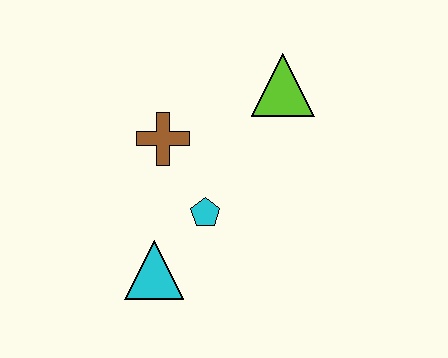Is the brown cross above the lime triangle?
No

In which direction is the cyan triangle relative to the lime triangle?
The cyan triangle is below the lime triangle.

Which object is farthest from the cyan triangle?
The lime triangle is farthest from the cyan triangle.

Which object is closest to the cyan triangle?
The cyan pentagon is closest to the cyan triangle.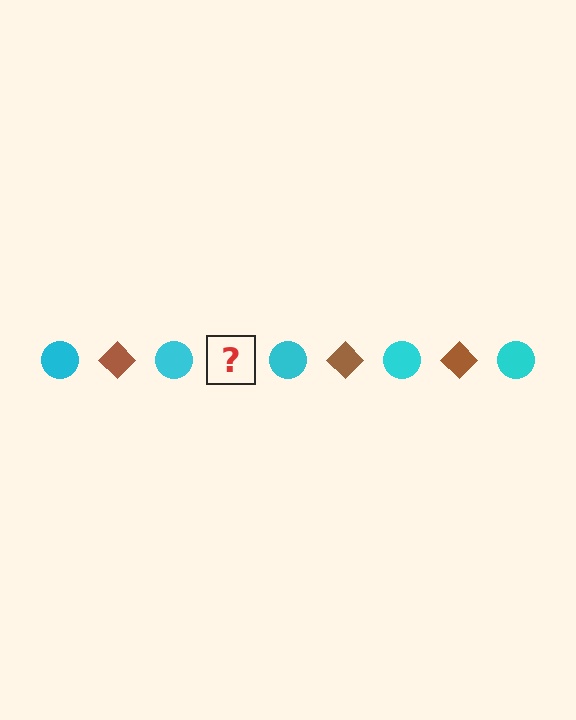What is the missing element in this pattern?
The missing element is a brown diamond.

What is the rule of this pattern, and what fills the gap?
The rule is that the pattern alternates between cyan circle and brown diamond. The gap should be filled with a brown diamond.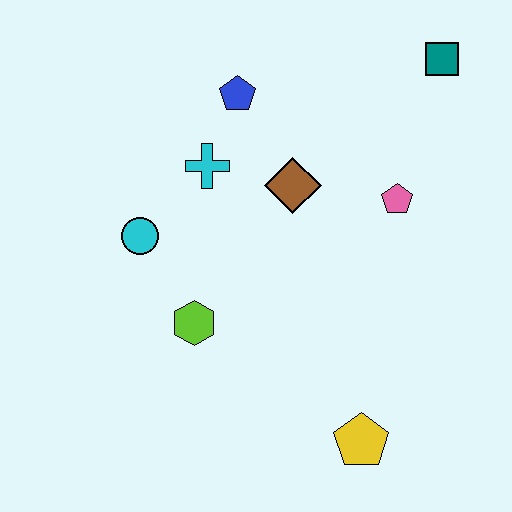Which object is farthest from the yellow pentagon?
The teal square is farthest from the yellow pentagon.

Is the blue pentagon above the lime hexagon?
Yes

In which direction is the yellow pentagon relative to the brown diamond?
The yellow pentagon is below the brown diamond.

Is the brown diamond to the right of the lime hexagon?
Yes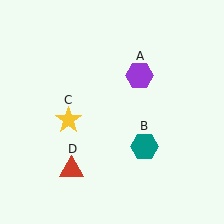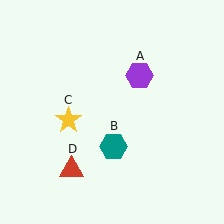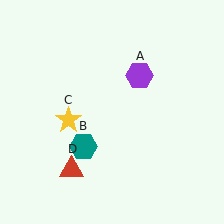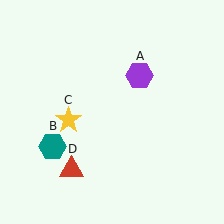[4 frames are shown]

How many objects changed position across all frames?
1 object changed position: teal hexagon (object B).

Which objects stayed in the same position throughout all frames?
Purple hexagon (object A) and yellow star (object C) and red triangle (object D) remained stationary.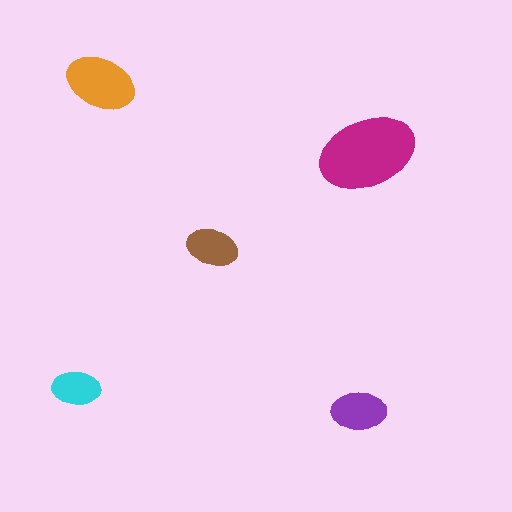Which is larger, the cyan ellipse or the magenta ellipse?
The magenta one.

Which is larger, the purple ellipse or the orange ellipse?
The orange one.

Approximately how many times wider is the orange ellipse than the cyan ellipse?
About 1.5 times wider.